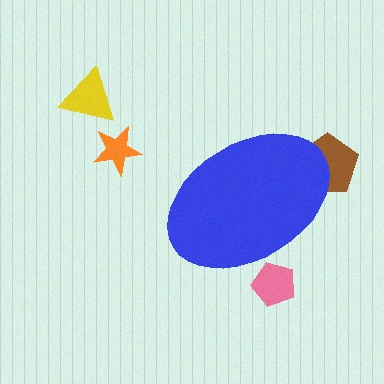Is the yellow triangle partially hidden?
No, the yellow triangle is fully visible.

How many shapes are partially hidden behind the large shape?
2 shapes are partially hidden.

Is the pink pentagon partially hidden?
Yes, the pink pentagon is partially hidden behind the blue ellipse.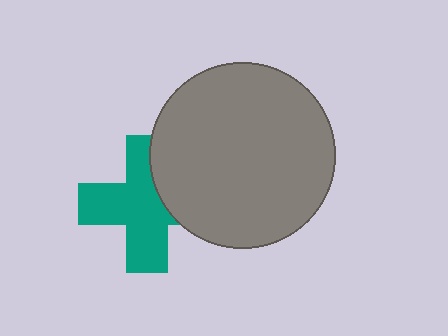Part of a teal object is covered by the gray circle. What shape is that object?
It is a cross.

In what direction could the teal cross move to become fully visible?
The teal cross could move left. That would shift it out from behind the gray circle entirely.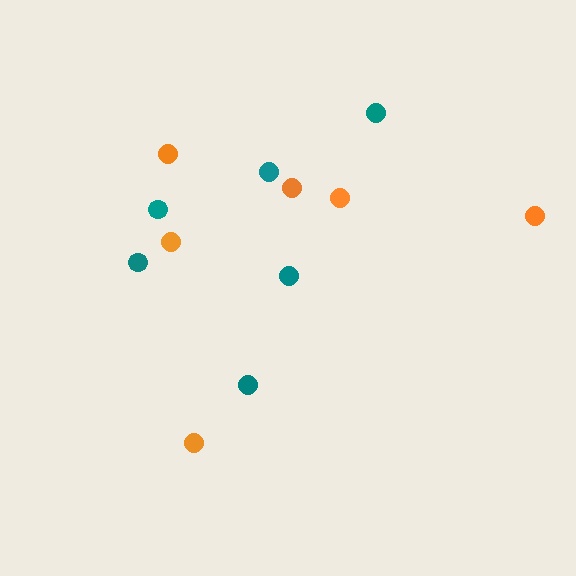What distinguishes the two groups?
There are 2 groups: one group of orange circles (6) and one group of teal circles (6).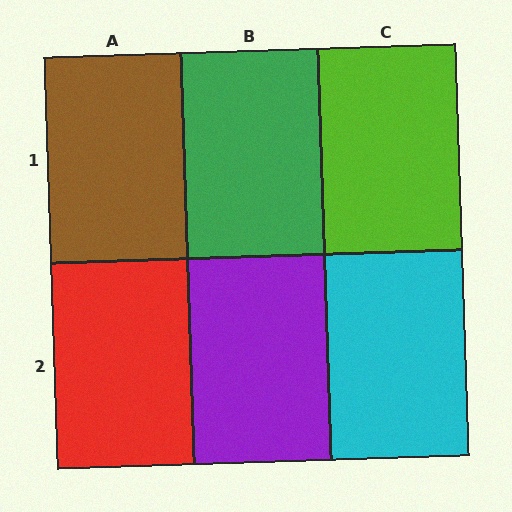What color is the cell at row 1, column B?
Green.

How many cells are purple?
1 cell is purple.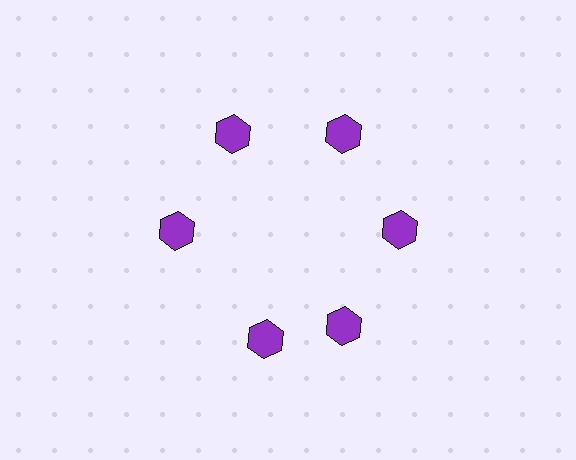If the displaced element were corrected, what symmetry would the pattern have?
It would have 6-fold rotational symmetry — the pattern would map onto itself every 60 degrees.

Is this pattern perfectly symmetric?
No. The 6 purple hexagons are arranged in a ring, but one element near the 7 o'clock position is rotated out of alignment along the ring, breaking the 6-fold rotational symmetry.